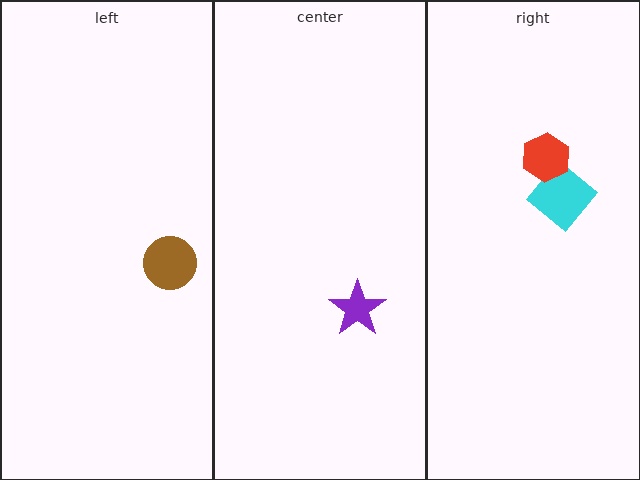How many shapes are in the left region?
1.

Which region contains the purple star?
The center region.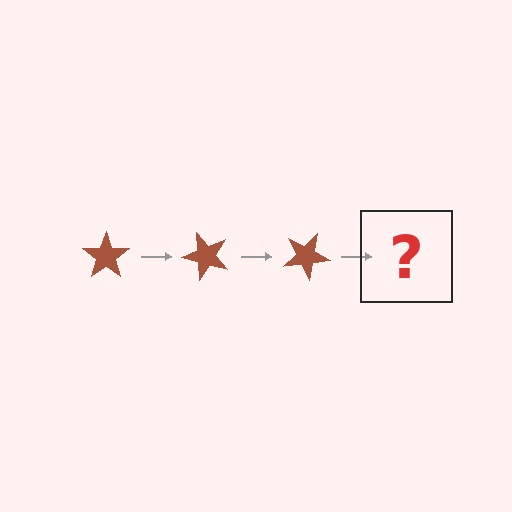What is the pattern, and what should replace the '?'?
The pattern is that the star rotates 50 degrees each step. The '?' should be a brown star rotated 150 degrees.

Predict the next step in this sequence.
The next step is a brown star rotated 150 degrees.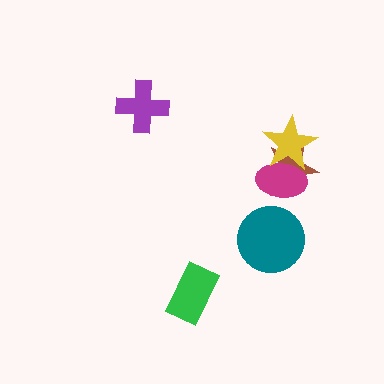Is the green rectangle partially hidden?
No, no other shape covers it.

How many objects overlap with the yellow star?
2 objects overlap with the yellow star.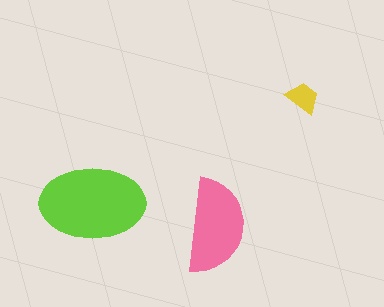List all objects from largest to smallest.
The lime ellipse, the pink semicircle, the yellow trapezoid.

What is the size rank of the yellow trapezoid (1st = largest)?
3rd.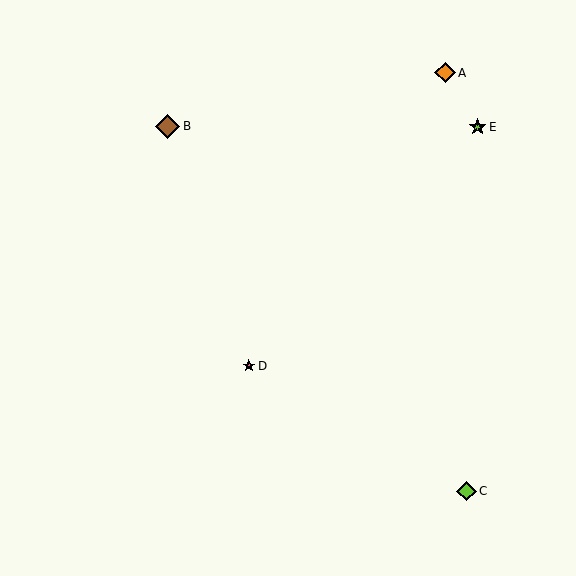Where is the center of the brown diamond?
The center of the brown diamond is at (168, 126).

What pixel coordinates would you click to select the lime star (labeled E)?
Click at (478, 127) to select the lime star E.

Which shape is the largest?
The brown diamond (labeled B) is the largest.